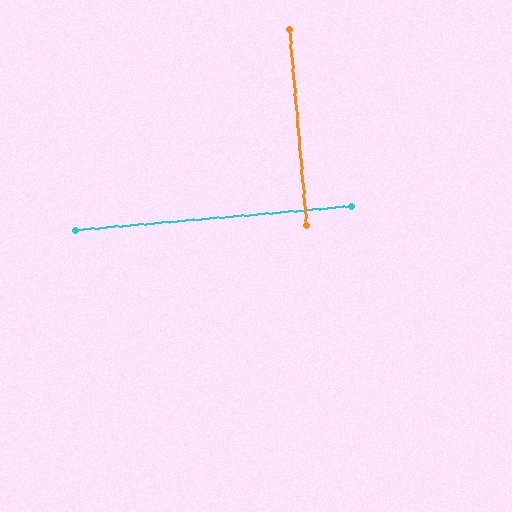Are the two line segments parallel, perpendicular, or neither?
Perpendicular — they meet at approximately 90°.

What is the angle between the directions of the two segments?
Approximately 90 degrees.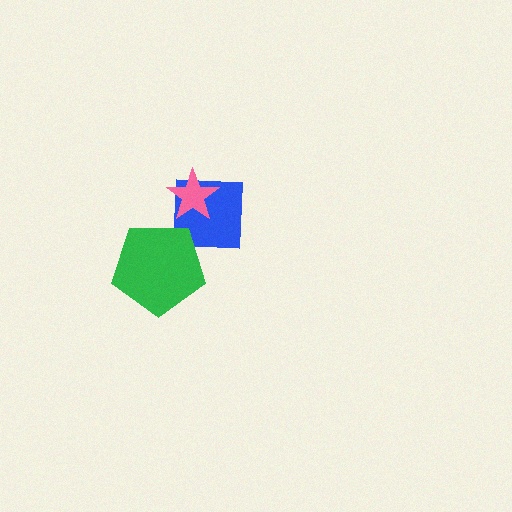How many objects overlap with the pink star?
1 object overlaps with the pink star.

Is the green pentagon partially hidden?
No, no other shape covers it.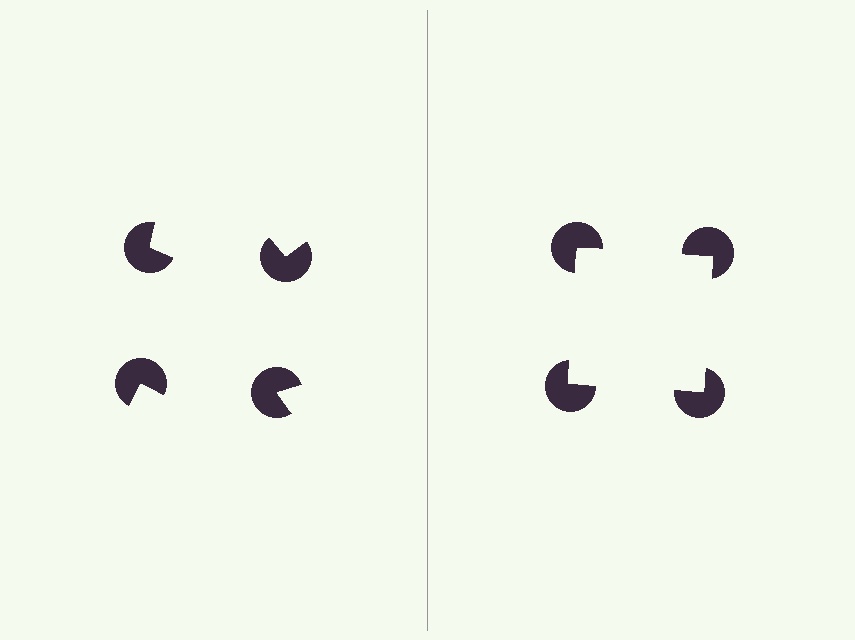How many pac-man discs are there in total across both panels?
8 — 4 on each side.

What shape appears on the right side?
An illusory square.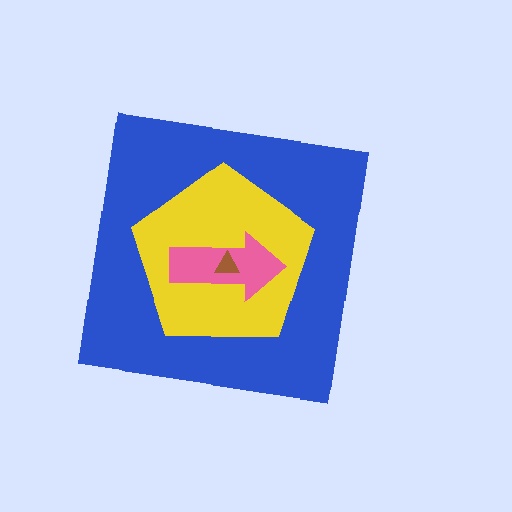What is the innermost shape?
The brown triangle.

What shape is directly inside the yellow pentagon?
The pink arrow.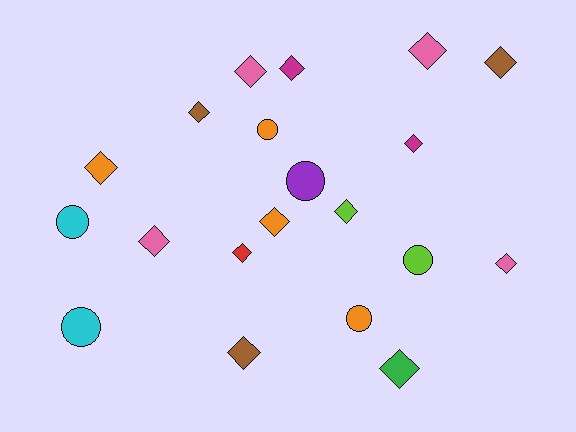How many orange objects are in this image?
There are 4 orange objects.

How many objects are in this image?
There are 20 objects.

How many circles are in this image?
There are 6 circles.